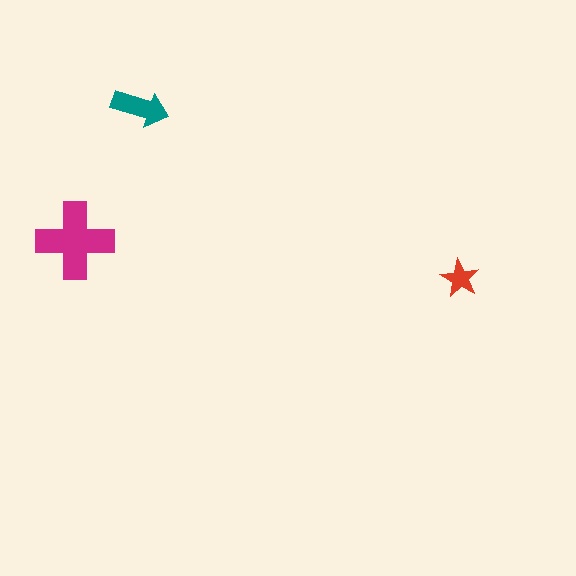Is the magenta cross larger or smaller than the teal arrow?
Larger.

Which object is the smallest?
The red star.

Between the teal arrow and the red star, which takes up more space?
The teal arrow.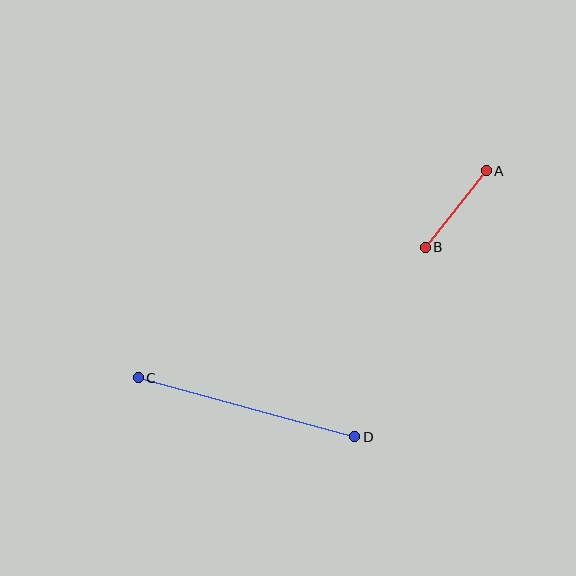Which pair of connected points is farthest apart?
Points C and D are farthest apart.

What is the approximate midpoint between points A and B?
The midpoint is at approximately (456, 209) pixels.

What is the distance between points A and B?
The distance is approximately 98 pixels.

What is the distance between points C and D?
The distance is approximately 224 pixels.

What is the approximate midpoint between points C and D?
The midpoint is at approximately (246, 407) pixels.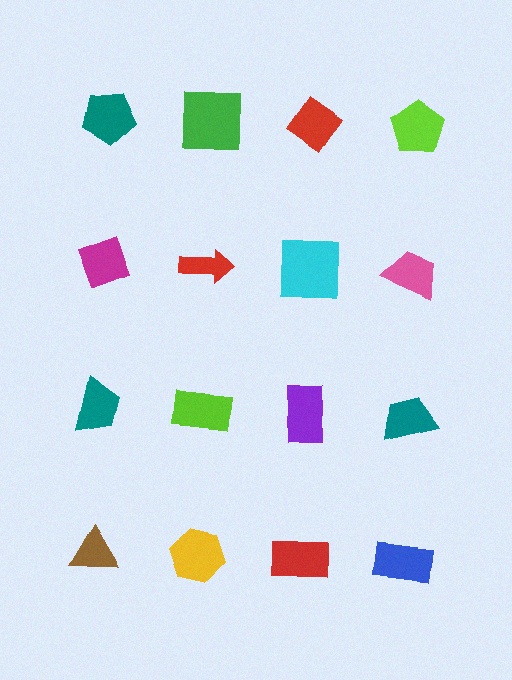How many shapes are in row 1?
4 shapes.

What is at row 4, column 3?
A red rectangle.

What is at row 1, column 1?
A teal pentagon.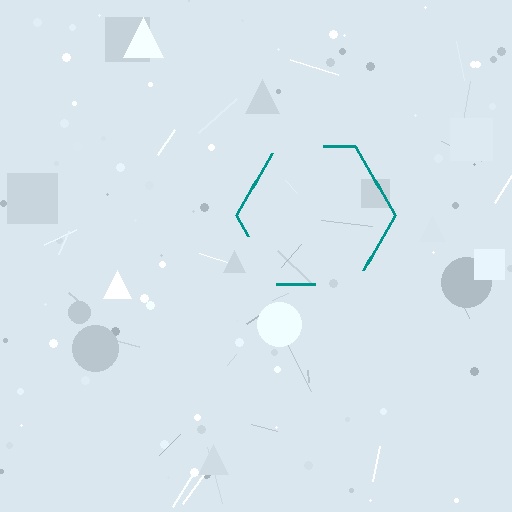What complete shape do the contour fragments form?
The contour fragments form a hexagon.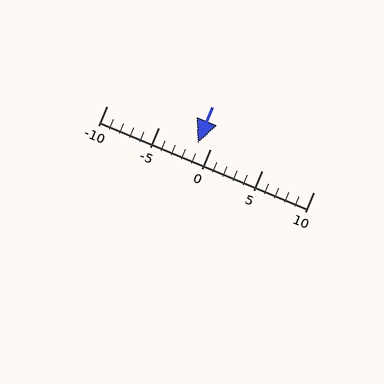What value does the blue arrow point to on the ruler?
The blue arrow points to approximately -1.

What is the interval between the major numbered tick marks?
The major tick marks are spaced 5 units apart.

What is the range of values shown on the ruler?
The ruler shows values from -10 to 10.